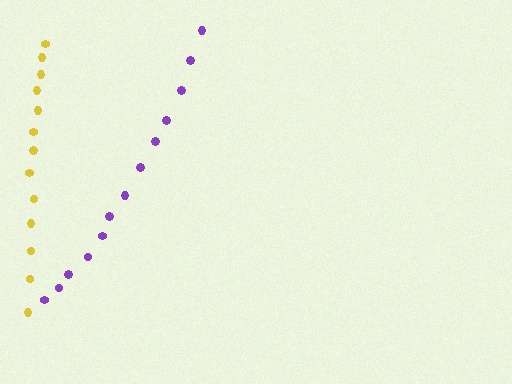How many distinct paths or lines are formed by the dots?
There are 2 distinct paths.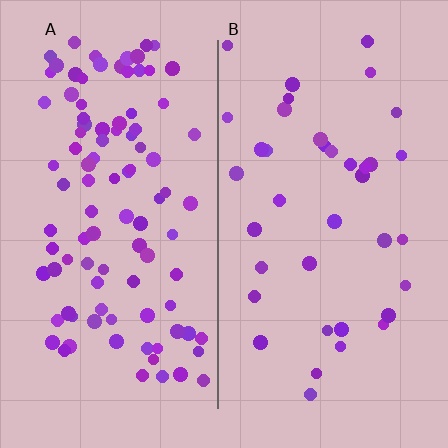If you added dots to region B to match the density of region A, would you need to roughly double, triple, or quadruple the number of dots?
Approximately triple.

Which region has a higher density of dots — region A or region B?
A (the left).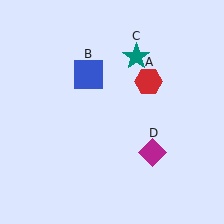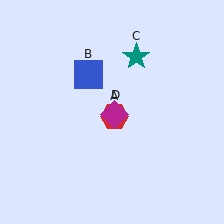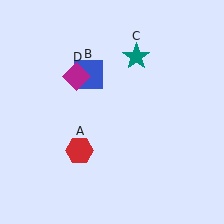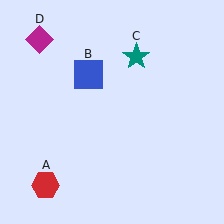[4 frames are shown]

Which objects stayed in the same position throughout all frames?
Blue square (object B) and teal star (object C) remained stationary.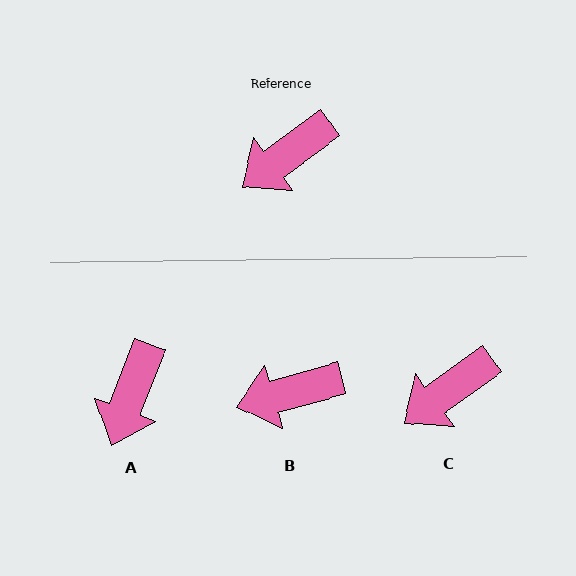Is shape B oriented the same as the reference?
No, it is off by about 21 degrees.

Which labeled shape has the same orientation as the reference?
C.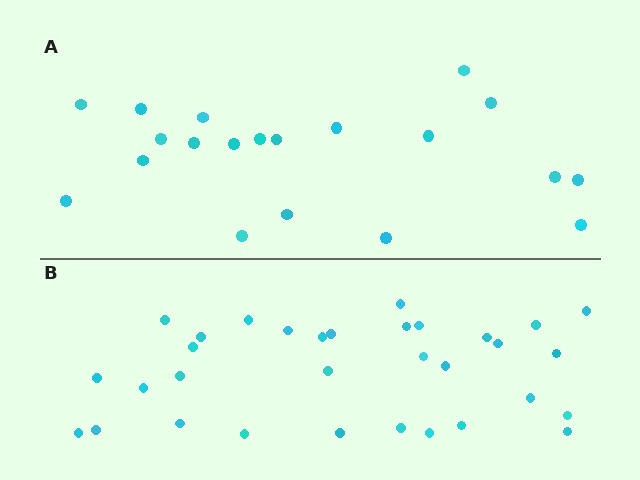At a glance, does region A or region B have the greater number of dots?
Region B (the bottom region) has more dots.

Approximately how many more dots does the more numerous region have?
Region B has roughly 12 or so more dots than region A.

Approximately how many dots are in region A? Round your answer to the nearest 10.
About 20 dots.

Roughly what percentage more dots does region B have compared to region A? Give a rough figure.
About 60% more.